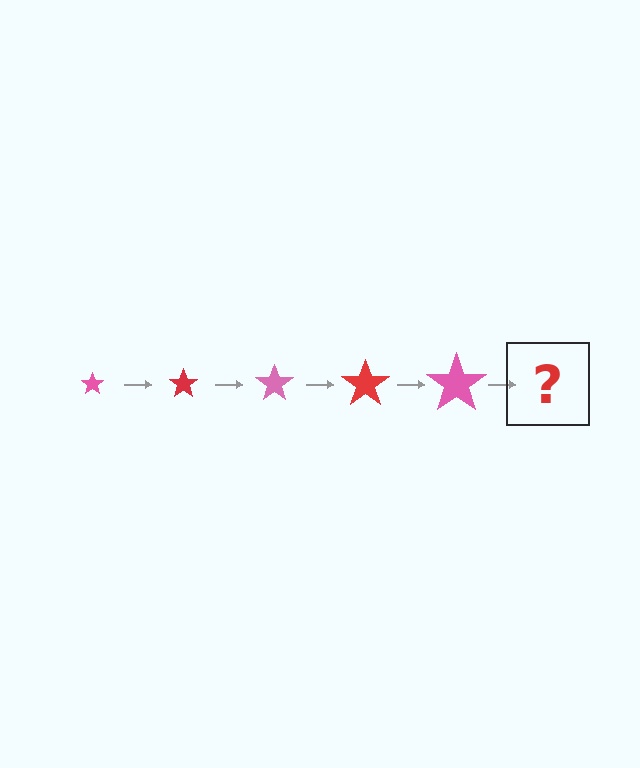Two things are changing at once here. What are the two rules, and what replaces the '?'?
The two rules are that the star grows larger each step and the color cycles through pink and red. The '?' should be a red star, larger than the previous one.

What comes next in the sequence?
The next element should be a red star, larger than the previous one.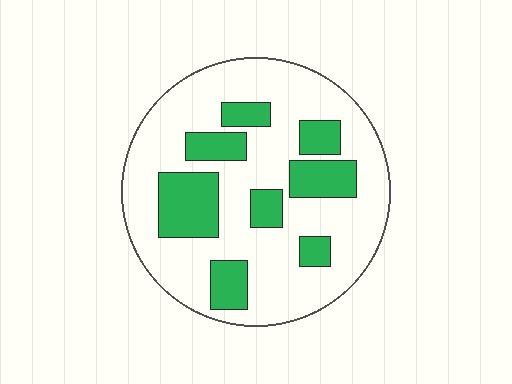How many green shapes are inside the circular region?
8.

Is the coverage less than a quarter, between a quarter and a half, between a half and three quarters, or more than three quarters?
Between a quarter and a half.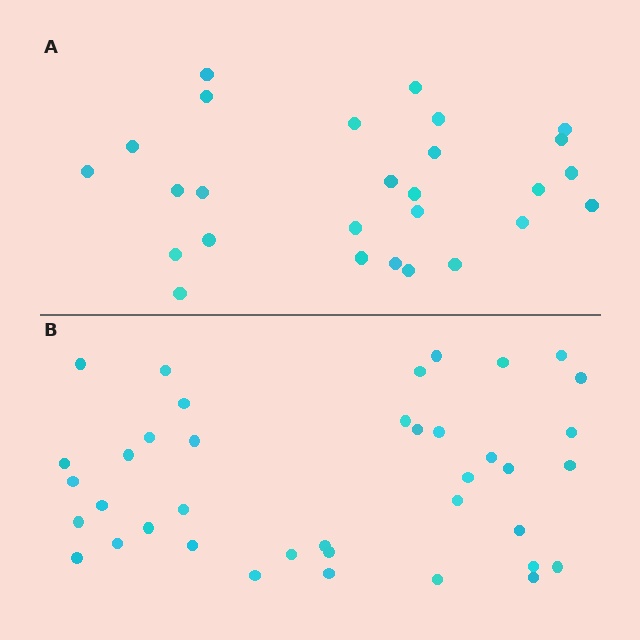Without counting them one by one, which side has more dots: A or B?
Region B (the bottom region) has more dots.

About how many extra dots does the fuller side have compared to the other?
Region B has roughly 12 or so more dots than region A.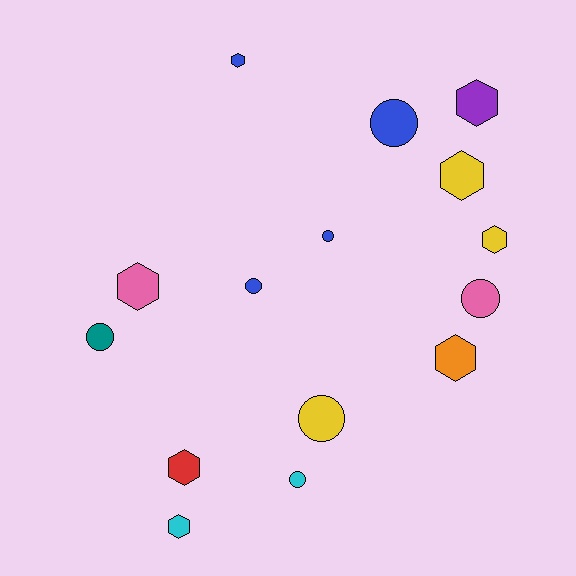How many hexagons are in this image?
There are 8 hexagons.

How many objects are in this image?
There are 15 objects.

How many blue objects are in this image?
There are 4 blue objects.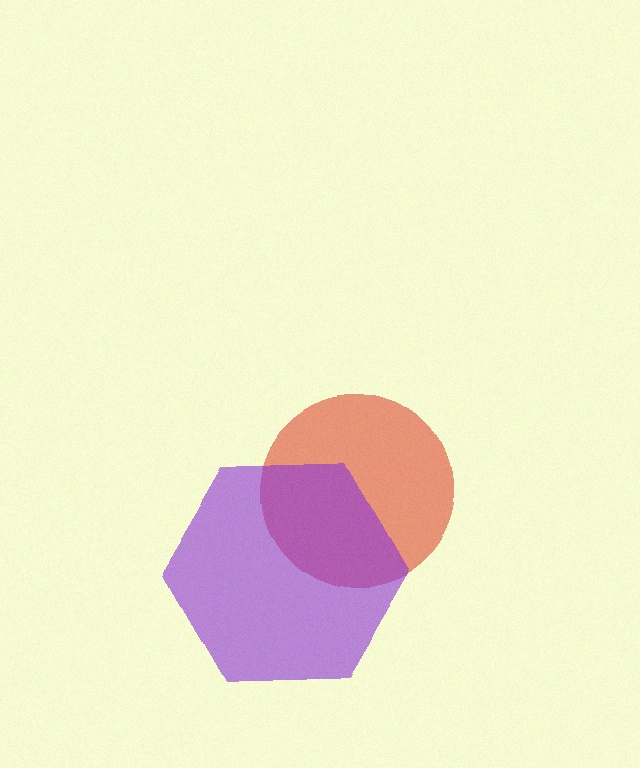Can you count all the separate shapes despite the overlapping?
Yes, there are 2 separate shapes.